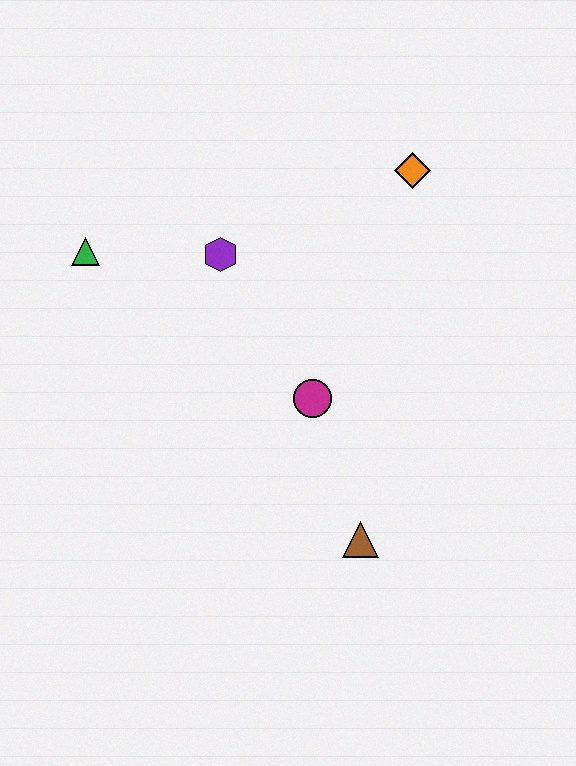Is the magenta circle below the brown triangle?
No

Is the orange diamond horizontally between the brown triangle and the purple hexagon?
No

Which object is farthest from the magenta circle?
The green triangle is farthest from the magenta circle.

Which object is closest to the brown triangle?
The magenta circle is closest to the brown triangle.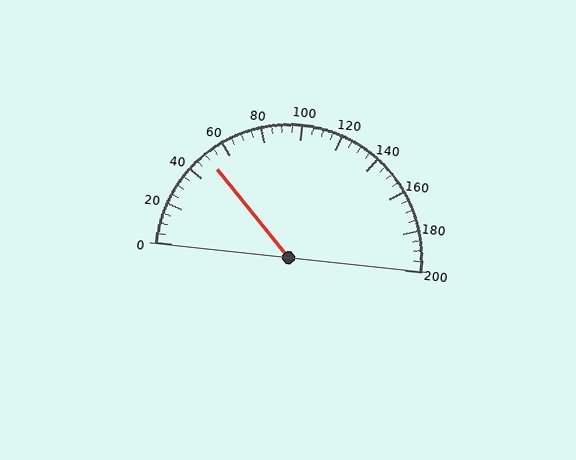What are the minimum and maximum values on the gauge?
The gauge ranges from 0 to 200.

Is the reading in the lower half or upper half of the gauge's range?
The reading is in the lower half of the range (0 to 200).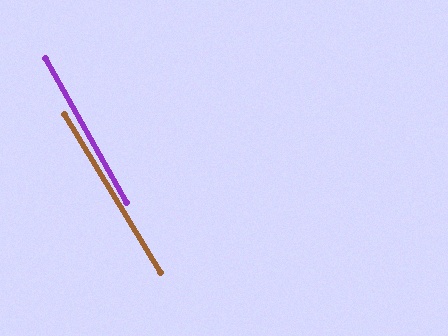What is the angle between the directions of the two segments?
Approximately 2 degrees.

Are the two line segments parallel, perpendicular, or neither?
Parallel — their directions differ by only 1.7°.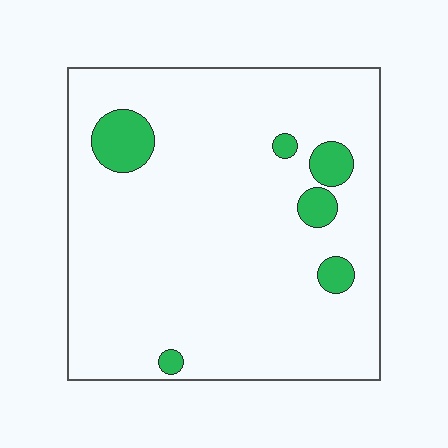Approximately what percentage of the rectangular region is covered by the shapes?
Approximately 10%.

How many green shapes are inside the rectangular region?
6.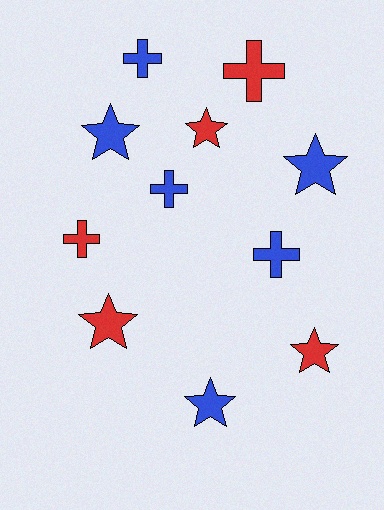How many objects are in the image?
There are 11 objects.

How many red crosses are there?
There are 2 red crosses.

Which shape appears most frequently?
Star, with 6 objects.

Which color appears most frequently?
Blue, with 6 objects.